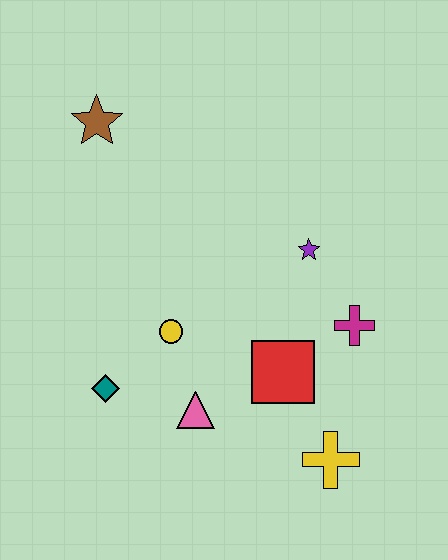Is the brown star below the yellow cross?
No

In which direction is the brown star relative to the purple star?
The brown star is to the left of the purple star.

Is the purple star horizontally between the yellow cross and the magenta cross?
No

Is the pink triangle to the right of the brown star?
Yes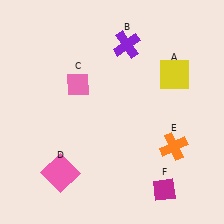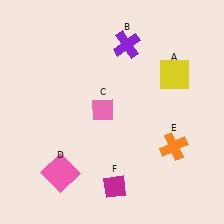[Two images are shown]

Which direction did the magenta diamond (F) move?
The magenta diamond (F) moved left.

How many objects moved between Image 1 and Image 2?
2 objects moved between the two images.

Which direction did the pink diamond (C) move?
The pink diamond (C) moved down.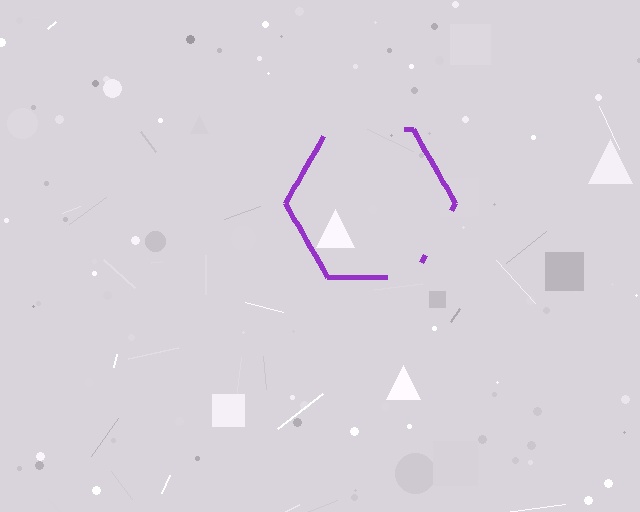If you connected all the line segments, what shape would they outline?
They would outline a hexagon.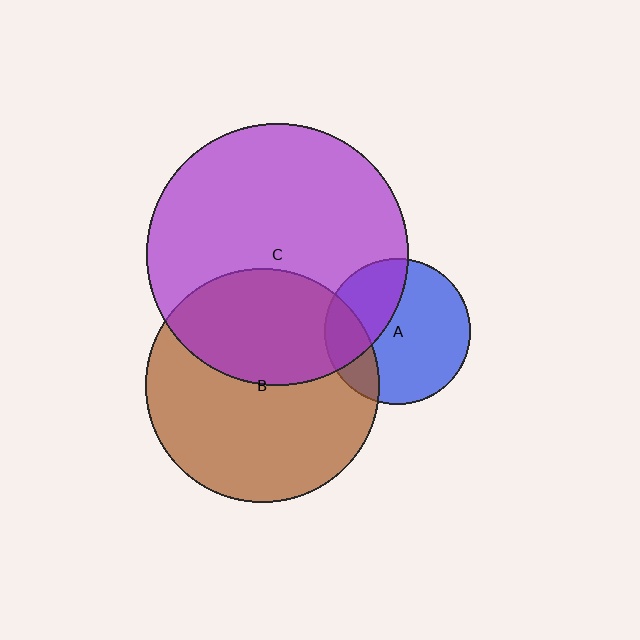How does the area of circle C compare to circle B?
Approximately 1.3 times.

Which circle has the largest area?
Circle C (purple).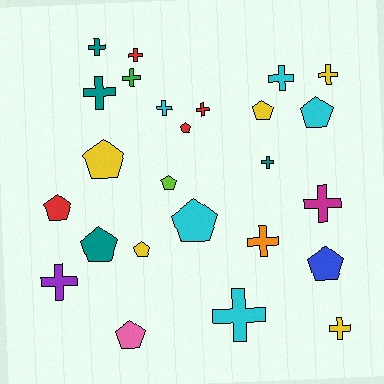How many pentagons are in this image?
There are 11 pentagons.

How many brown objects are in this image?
There are no brown objects.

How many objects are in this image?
There are 25 objects.